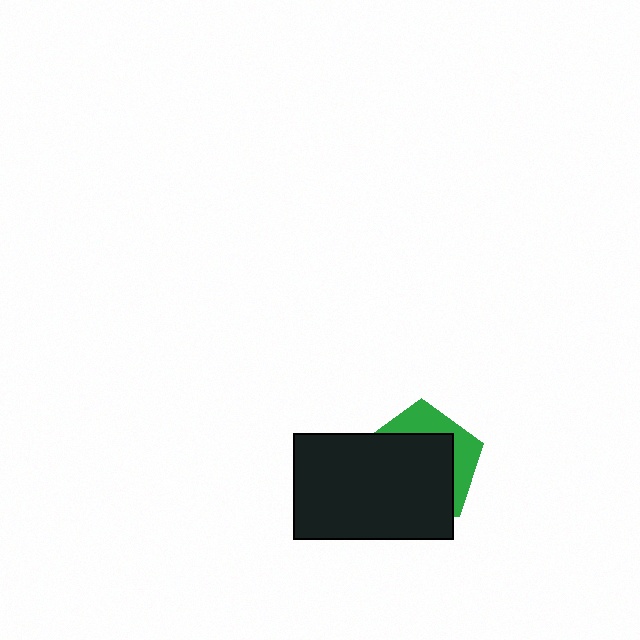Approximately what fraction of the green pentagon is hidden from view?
Roughly 68% of the green pentagon is hidden behind the black rectangle.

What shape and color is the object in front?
The object in front is a black rectangle.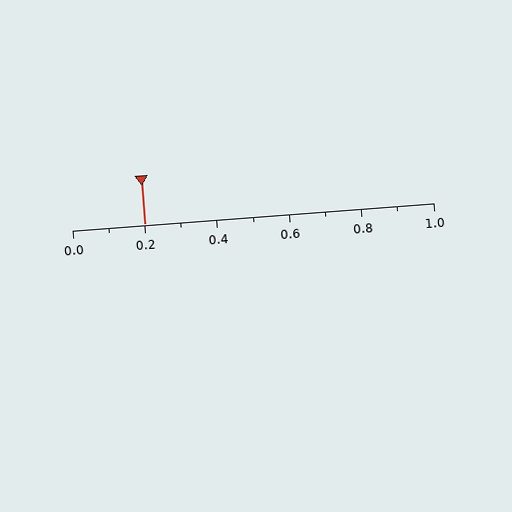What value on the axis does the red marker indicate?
The marker indicates approximately 0.2.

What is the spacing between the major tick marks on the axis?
The major ticks are spaced 0.2 apart.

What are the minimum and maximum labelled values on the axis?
The axis runs from 0.0 to 1.0.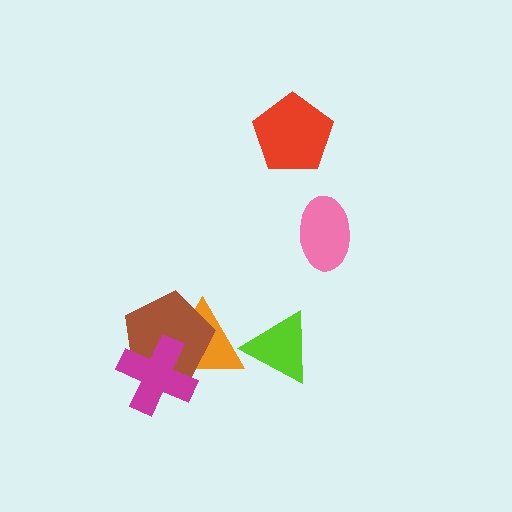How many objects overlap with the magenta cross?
2 objects overlap with the magenta cross.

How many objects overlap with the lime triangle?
1 object overlaps with the lime triangle.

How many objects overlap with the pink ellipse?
0 objects overlap with the pink ellipse.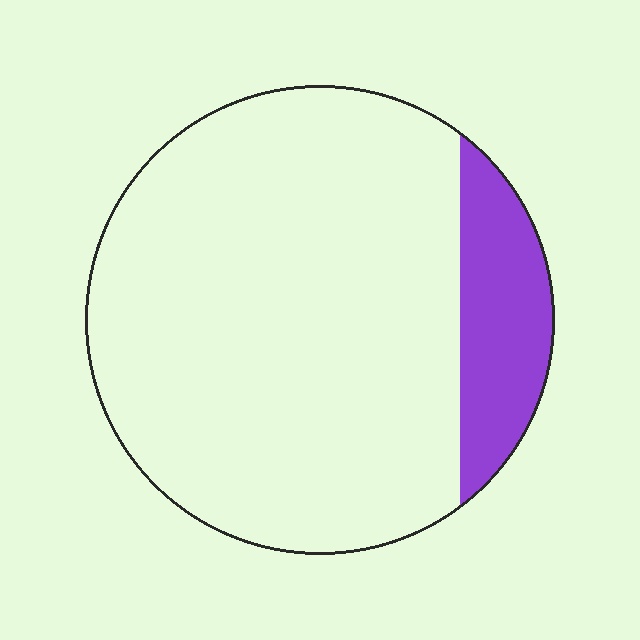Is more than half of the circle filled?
No.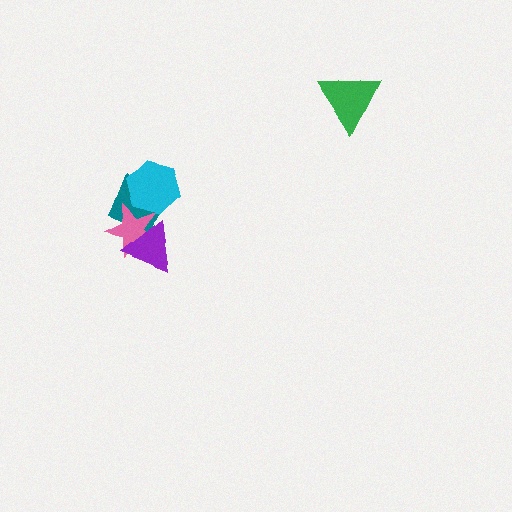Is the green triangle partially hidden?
No, no other shape covers it.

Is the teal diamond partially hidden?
Yes, it is partially covered by another shape.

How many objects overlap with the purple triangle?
2 objects overlap with the purple triangle.